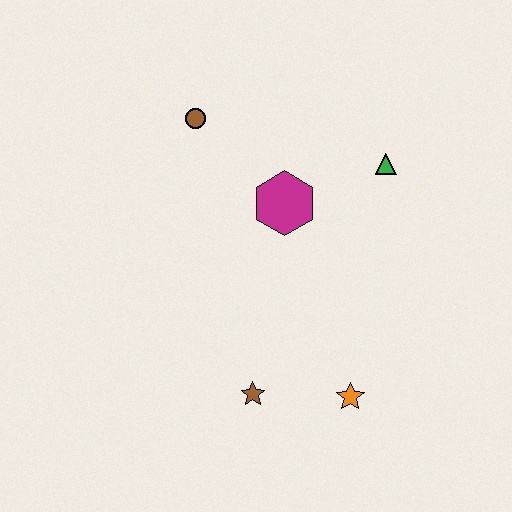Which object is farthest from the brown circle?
The orange star is farthest from the brown circle.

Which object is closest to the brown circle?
The magenta hexagon is closest to the brown circle.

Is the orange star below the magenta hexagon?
Yes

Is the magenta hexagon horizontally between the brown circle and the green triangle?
Yes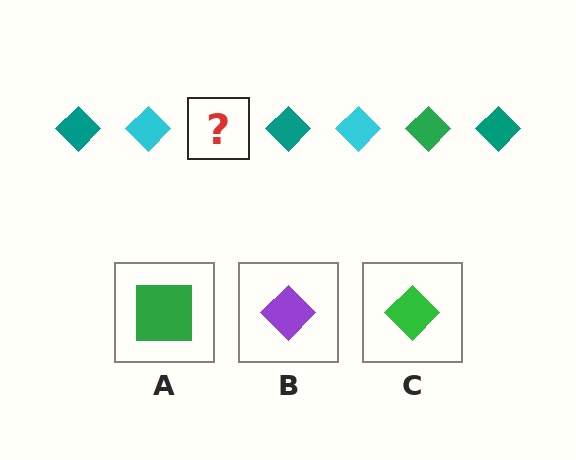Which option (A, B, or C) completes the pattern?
C.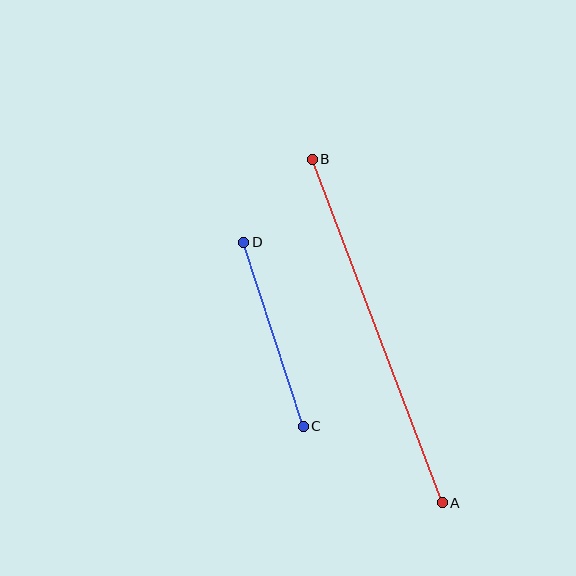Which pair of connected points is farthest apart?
Points A and B are farthest apart.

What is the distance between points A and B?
The distance is approximately 367 pixels.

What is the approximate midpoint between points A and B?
The midpoint is at approximately (377, 331) pixels.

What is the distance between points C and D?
The distance is approximately 194 pixels.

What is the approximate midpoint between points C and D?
The midpoint is at approximately (274, 334) pixels.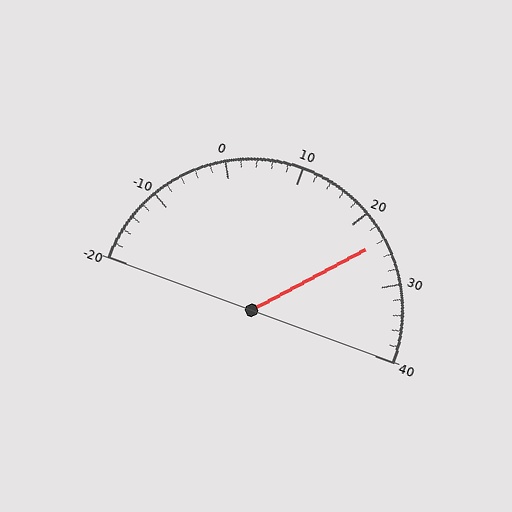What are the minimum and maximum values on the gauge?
The gauge ranges from -20 to 40.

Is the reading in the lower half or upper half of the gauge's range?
The reading is in the upper half of the range (-20 to 40).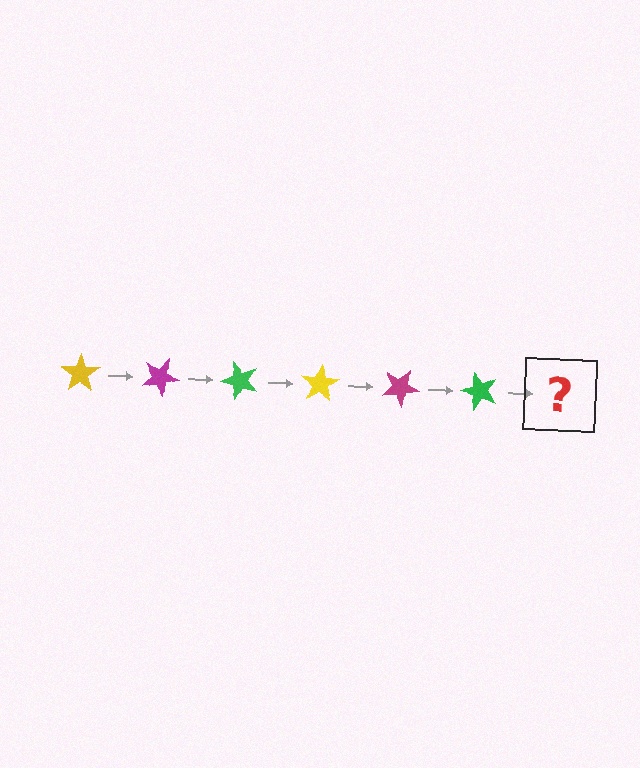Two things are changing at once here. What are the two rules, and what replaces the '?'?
The two rules are that it rotates 25 degrees each step and the color cycles through yellow, magenta, and green. The '?' should be a yellow star, rotated 150 degrees from the start.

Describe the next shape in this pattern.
It should be a yellow star, rotated 150 degrees from the start.